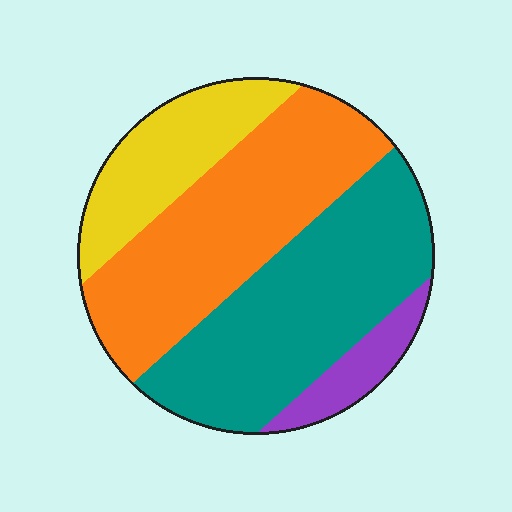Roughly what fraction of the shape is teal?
Teal covers about 40% of the shape.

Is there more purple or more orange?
Orange.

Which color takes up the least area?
Purple, at roughly 10%.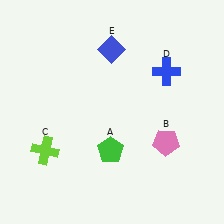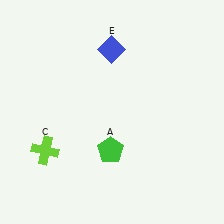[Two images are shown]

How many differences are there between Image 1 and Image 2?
There are 2 differences between the two images.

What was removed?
The blue cross (D), the pink pentagon (B) were removed in Image 2.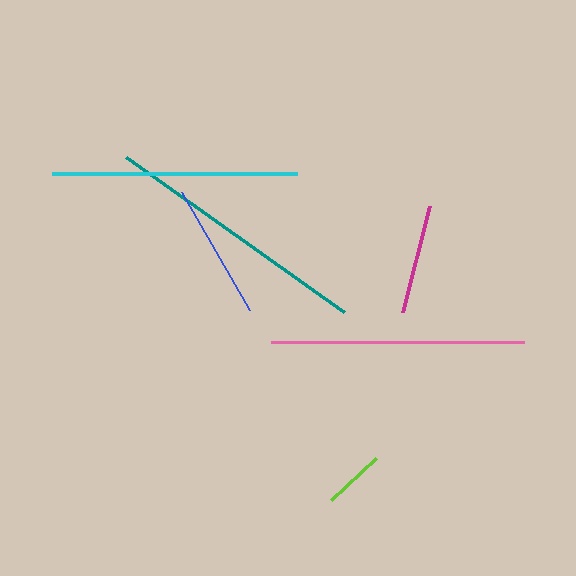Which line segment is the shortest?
The lime line is the shortest at approximately 61 pixels.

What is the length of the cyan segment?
The cyan segment is approximately 245 pixels long.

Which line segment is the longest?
The teal line is the longest at approximately 268 pixels.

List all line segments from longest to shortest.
From longest to shortest: teal, pink, cyan, blue, magenta, lime.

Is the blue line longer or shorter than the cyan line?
The cyan line is longer than the blue line.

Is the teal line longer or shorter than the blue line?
The teal line is longer than the blue line.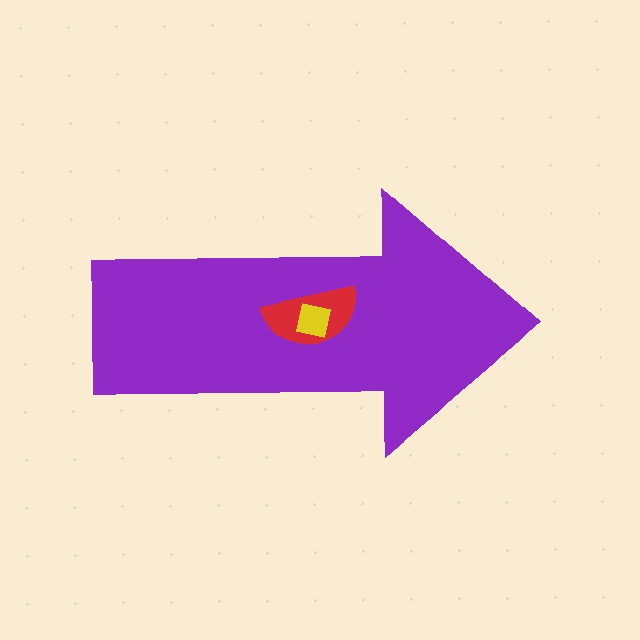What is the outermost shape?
The purple arrow.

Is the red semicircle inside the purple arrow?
Yes.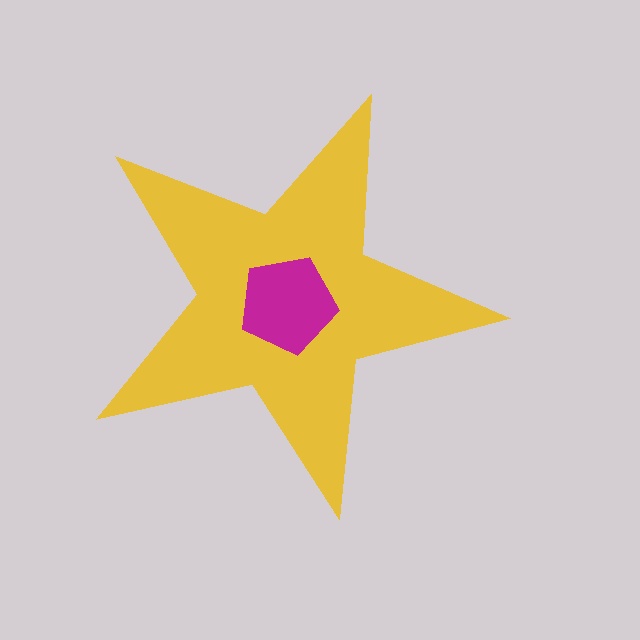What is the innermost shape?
The magenta pentagon.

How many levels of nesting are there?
2.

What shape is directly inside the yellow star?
The magenta pentagon.